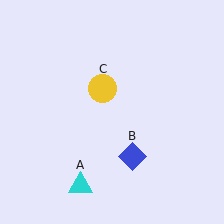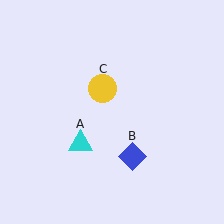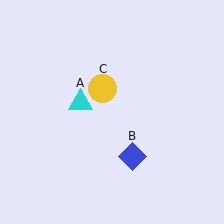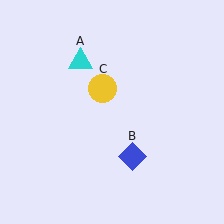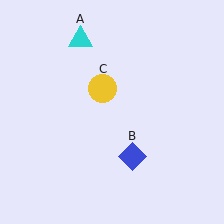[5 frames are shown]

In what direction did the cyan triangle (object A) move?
The cyan triangle (object A) moved up.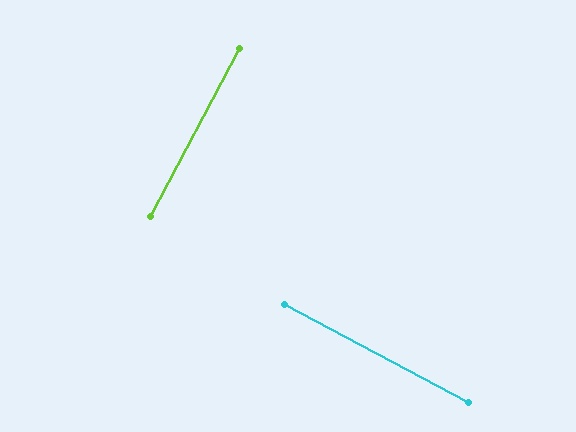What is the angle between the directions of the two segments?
Approximately 90 degrees.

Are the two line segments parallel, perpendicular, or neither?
Perpendicular — they meet at approximately 90°.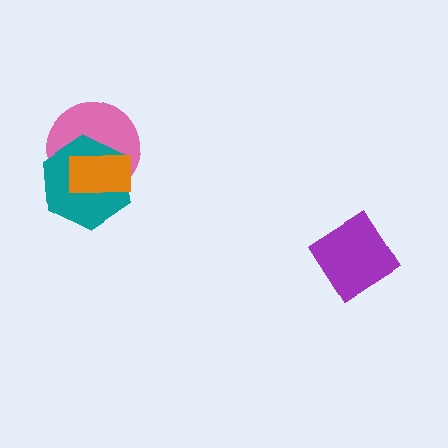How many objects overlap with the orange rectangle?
2 objects overlap with the orange rectangle.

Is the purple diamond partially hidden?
No, no other shape covers it.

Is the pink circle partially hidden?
Yes, it is partially covered by another shape.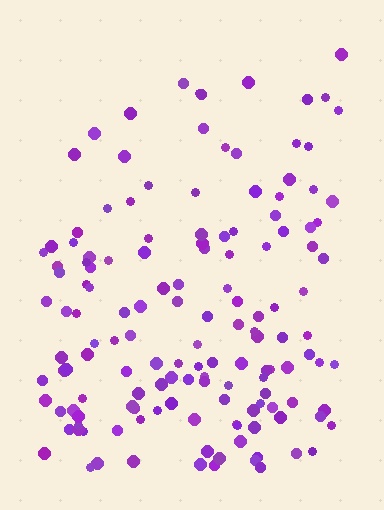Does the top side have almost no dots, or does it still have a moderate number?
Still a moderate number, just noticeably fewer than the bottom.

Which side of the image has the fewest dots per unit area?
The top.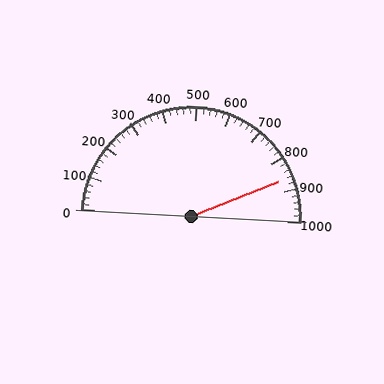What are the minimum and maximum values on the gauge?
The gauge ranges from 0 to 1000.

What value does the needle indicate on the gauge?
The needle indicates approximately 860.